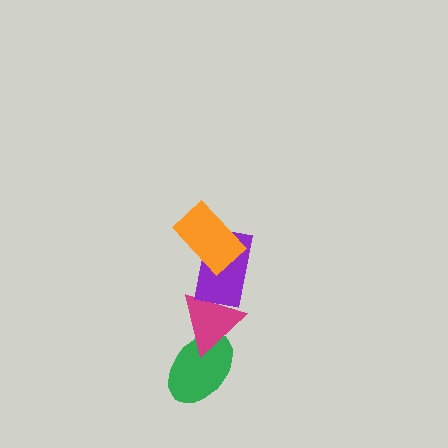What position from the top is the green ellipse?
The green ellipse is 4th from the top.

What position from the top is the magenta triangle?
The magenta triangle is 3rd from the top.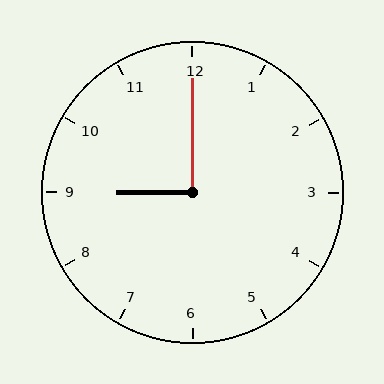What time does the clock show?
9:00.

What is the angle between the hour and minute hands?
Approximately 90 degrees.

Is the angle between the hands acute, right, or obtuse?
It is right.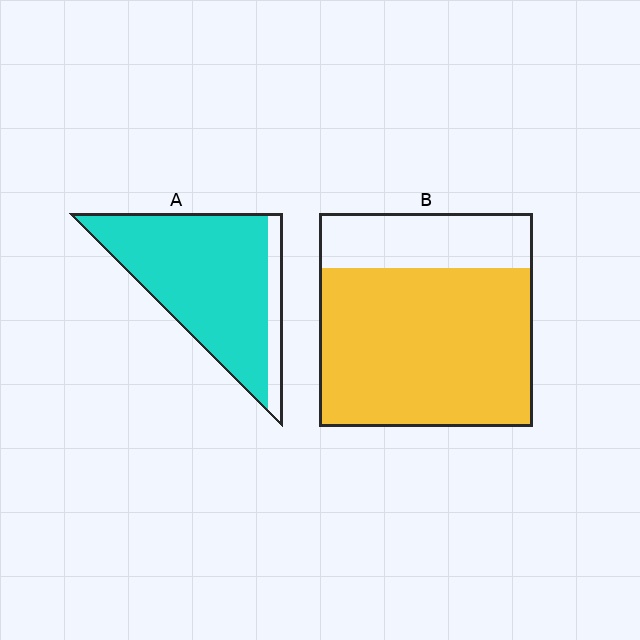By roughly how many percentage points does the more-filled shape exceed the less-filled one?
By roughly 10 percentage points (A over B).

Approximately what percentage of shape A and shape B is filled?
A is approximately 85% and B is approximately 75%.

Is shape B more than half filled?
Yes.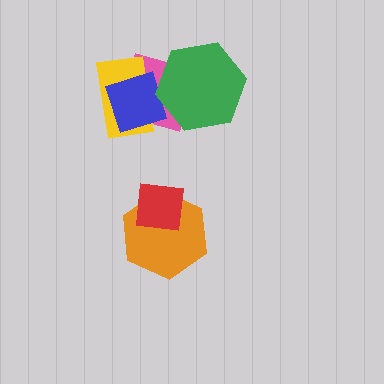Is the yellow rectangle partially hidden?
Yes, it is partially covered by another shape.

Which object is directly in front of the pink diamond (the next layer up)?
The yellow rectangle is directly in front of the pink diamond.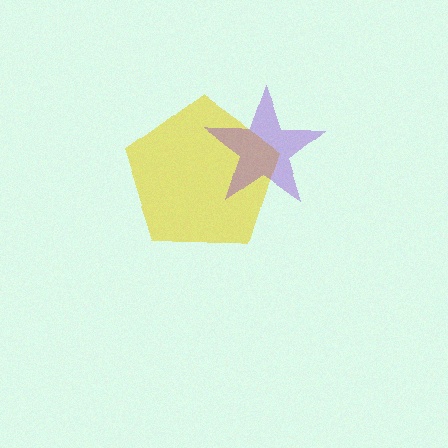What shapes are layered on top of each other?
The layered shapes are: a yellow pentagon, a purple star.